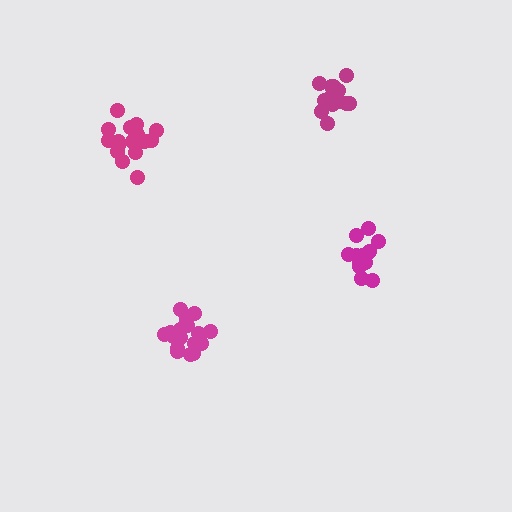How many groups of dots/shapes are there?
There are 4 groups.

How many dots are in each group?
Group 1: 14 dots, Group 2: 17 dots, Group 3: 14 dots, Group 4: 17 dots (62 total).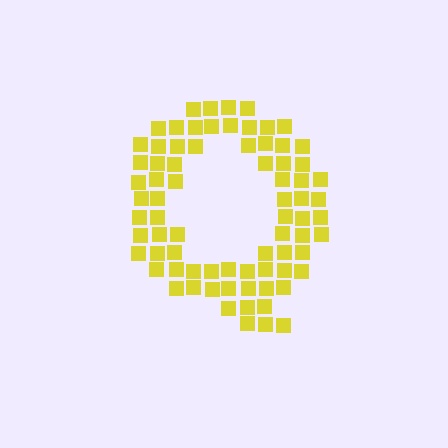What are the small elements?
The small elements are squares.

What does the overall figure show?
The overall figure shows the letter Q.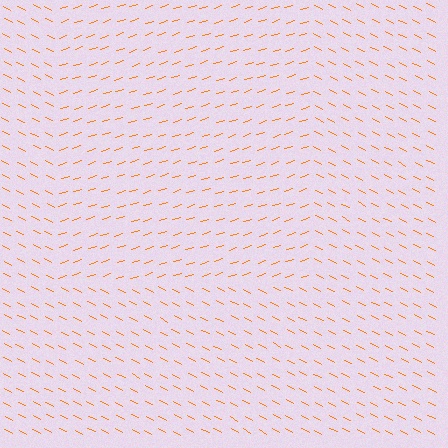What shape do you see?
I see a rectangle.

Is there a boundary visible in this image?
Yes, there is a texture boundary formed by a change in line orientation.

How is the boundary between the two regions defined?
The boundary is defined purely by a change in line orientation (approximately 45 degrees difference). All lines are the same color and thickness.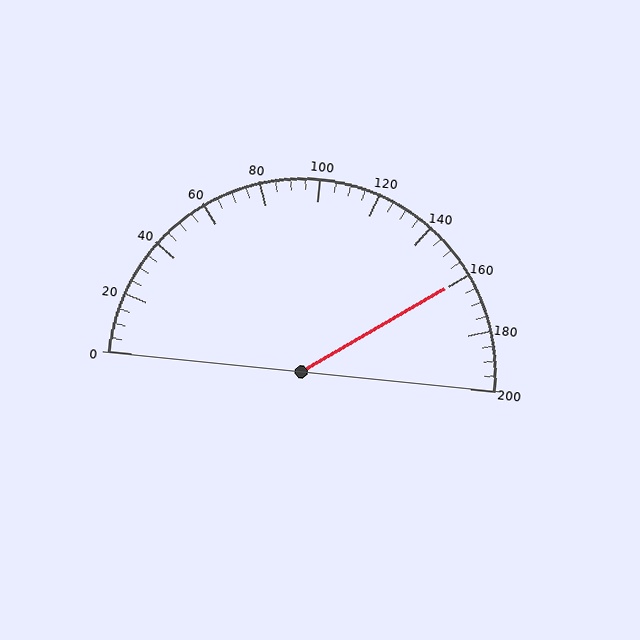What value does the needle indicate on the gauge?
The needle indicates approximately 160.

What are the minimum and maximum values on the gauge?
The gauge ranges from 0 to 200.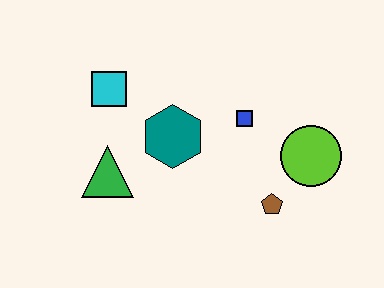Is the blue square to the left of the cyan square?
No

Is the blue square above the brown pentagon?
Yes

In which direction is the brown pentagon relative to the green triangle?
The brown pentagon is to the right of the green triangle.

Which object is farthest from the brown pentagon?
The cyan square is farthest from the brown pentagon.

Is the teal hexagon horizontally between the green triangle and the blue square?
Yes